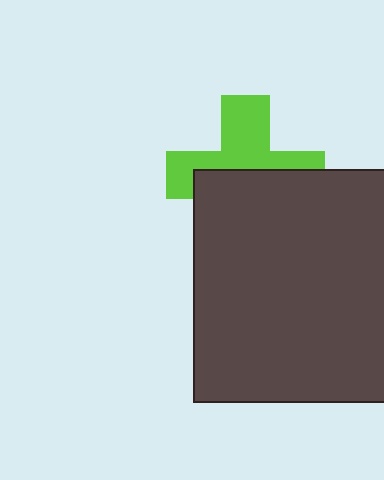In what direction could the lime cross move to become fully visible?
The lime cross could move up. That would shift it out from behind the dark gray rectangle entirely.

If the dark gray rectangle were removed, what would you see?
You would see the complete lime cross.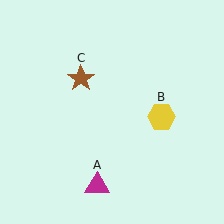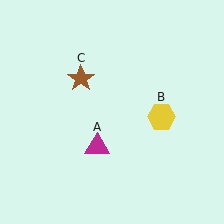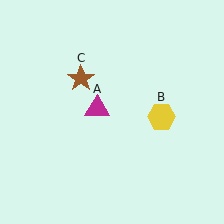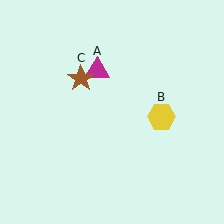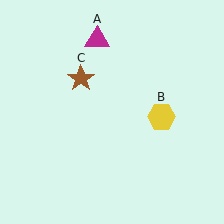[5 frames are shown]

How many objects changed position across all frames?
1 object changed position: magenta triangle (object A).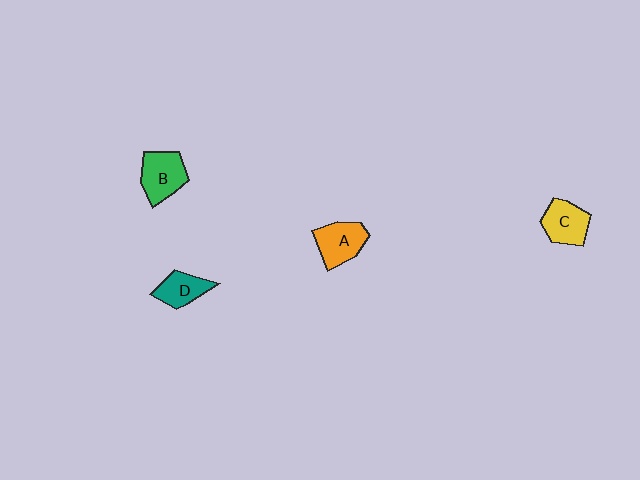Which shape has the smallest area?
Shape D (teal).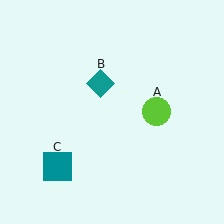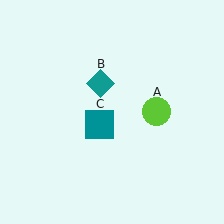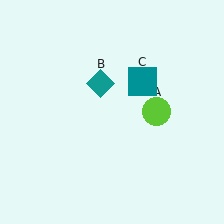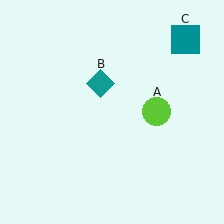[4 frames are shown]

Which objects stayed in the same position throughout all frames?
Lime circle (object A) and teal diamond (object B) remained stationary.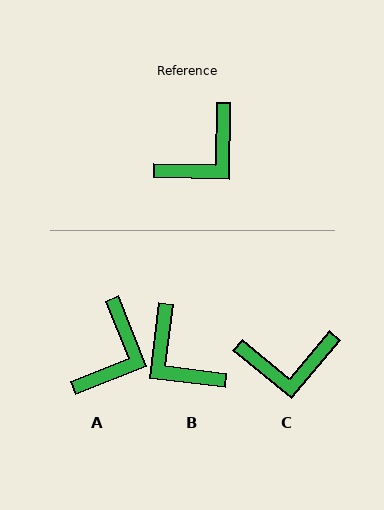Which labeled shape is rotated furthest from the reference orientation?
B, about 96 degrees away.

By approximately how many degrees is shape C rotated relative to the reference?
Approximately 39 degrees clockwise.